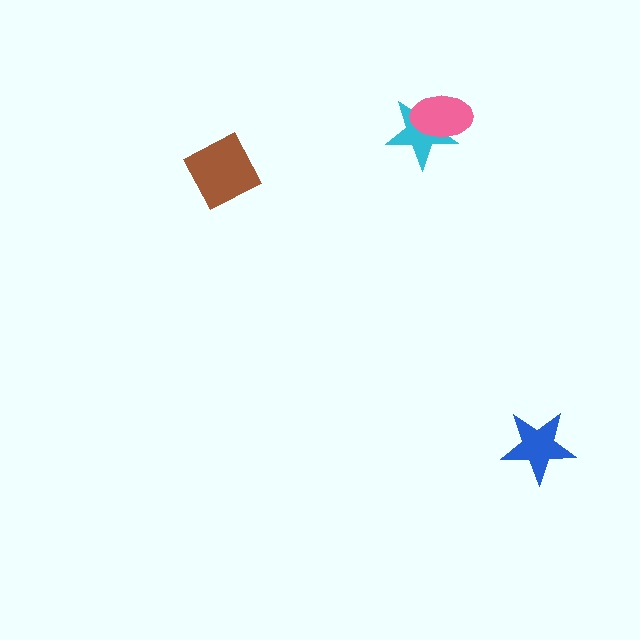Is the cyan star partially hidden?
Yes, it is partially covered by another shape.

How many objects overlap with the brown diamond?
0 objects overlap with the brown diamond.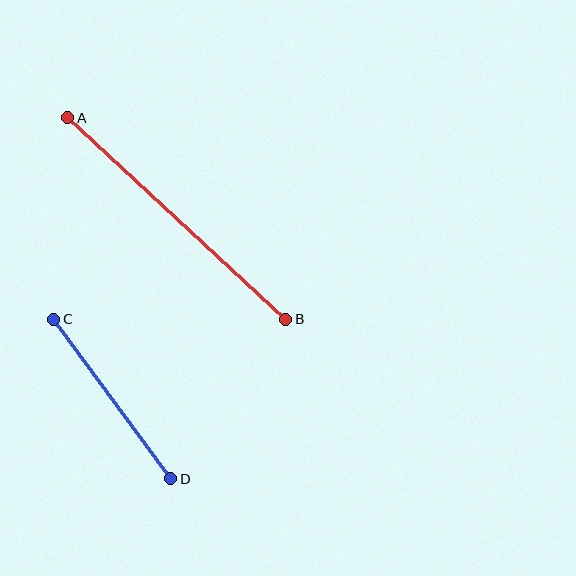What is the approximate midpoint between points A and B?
The midpoint is at approximately (177, 219) pixels.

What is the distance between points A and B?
The distance is approximately 297 pixels.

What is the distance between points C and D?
The distance is approximately 198 pixels.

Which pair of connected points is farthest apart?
Points A and B are farthest apart.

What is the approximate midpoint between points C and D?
The midpoint is at approximately (112, 399) pixels.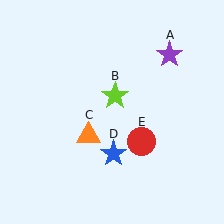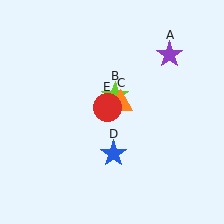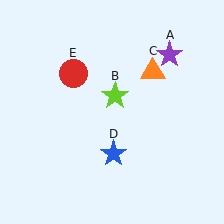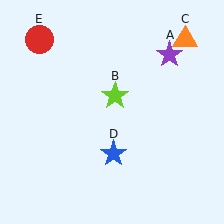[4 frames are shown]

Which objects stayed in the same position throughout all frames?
Purple star (object A) and lime star (object B) and blue star (object D) remained stationary.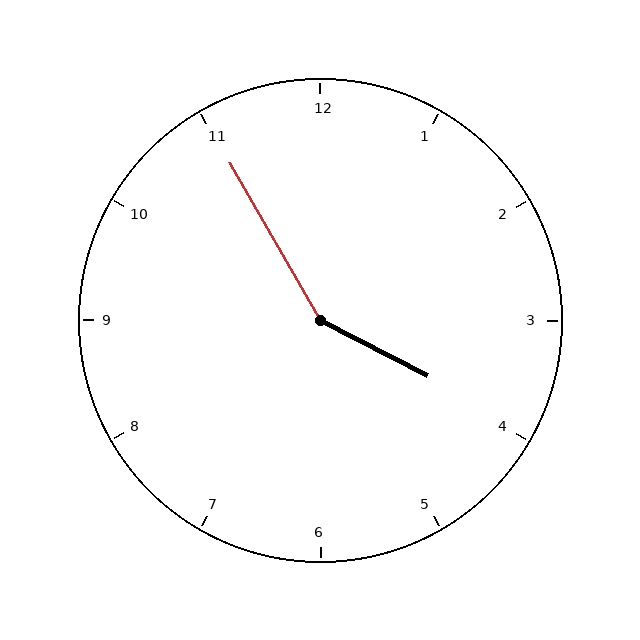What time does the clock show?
3:55.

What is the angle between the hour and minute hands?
Approximately 148 degrees.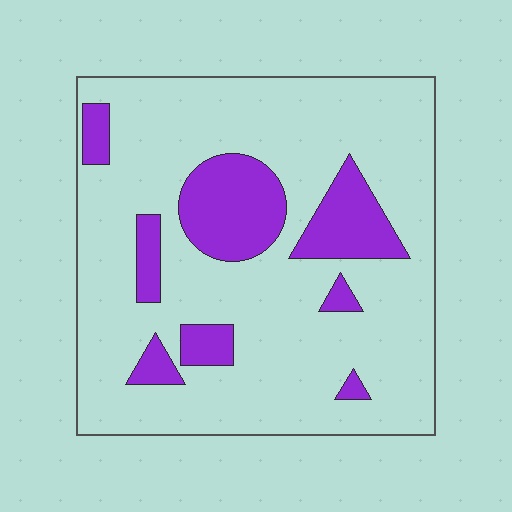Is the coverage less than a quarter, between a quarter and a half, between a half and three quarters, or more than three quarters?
Less than a quarter.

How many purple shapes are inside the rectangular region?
8.